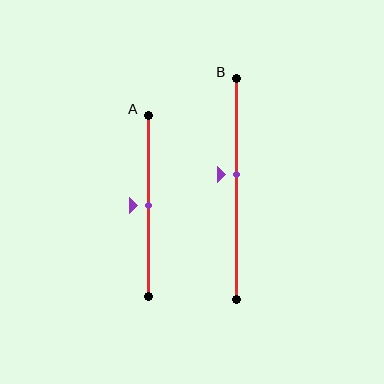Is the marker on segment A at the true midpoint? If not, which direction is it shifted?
Yes, the marker on segment A is at the true midpoint.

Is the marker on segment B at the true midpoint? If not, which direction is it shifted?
No, the marker on segment B is shifted upward by about 7% of the segment length.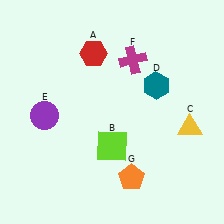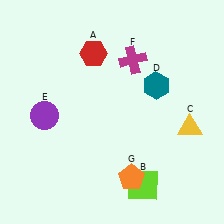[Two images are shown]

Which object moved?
The lime square (B) moved down.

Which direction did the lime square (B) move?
The lime square (B) moved down.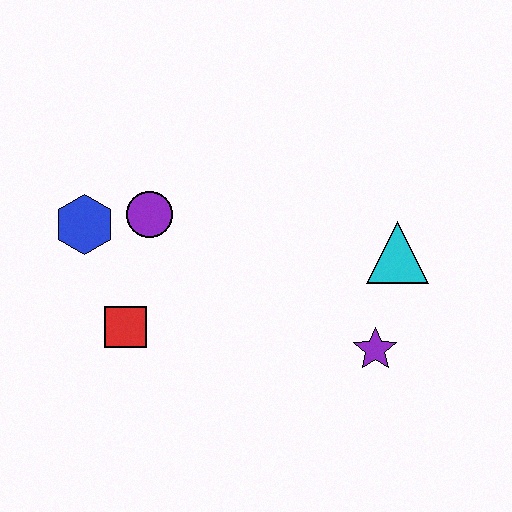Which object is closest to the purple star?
The cyan triangle is closest to the purple star.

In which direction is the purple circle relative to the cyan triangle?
The purple circle is to the left of the cyan triangle.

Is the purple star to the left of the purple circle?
No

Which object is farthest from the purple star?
The blue hexagon is farthest from the purple star.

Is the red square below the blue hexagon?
Yes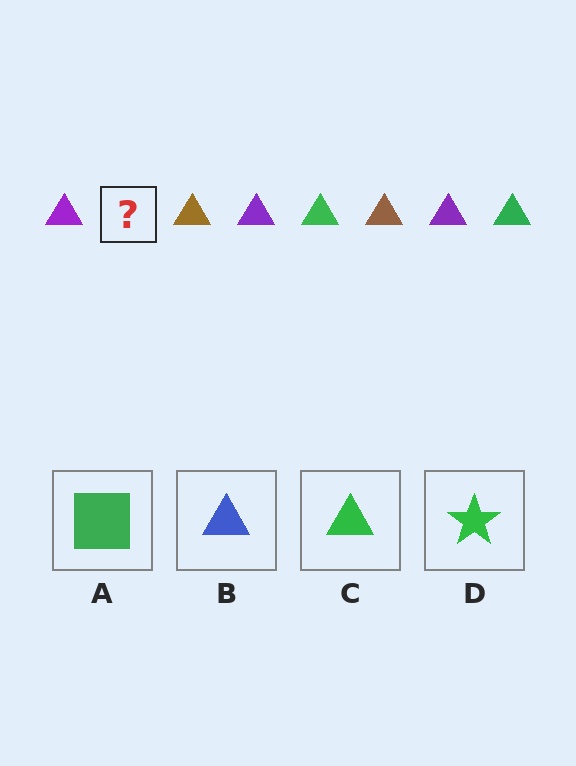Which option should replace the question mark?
Option C.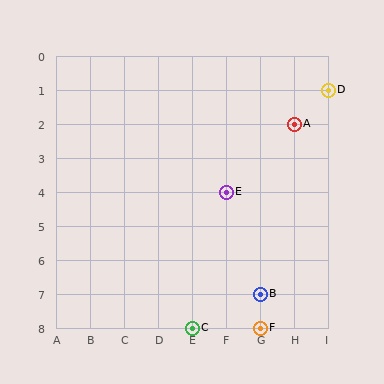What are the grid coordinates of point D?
Point D is at grid coordinates (I, 1).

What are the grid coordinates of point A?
Point A is at grid coordinates (H, 2).